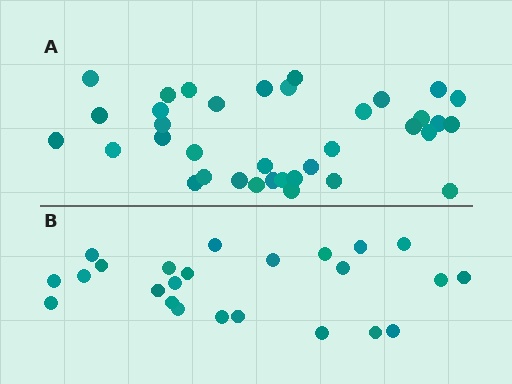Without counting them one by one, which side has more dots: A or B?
Region A (the top region) has more dots.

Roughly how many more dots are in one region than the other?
Region A has roughly 12 or so more dots than region B.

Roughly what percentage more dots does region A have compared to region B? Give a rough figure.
About 50% more.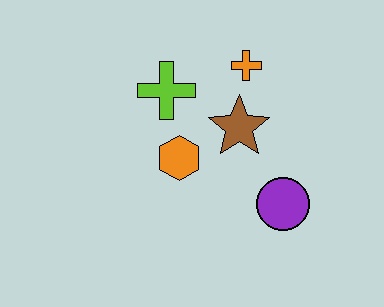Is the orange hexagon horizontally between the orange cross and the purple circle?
No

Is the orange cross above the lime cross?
Yes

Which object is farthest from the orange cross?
The purple circle is farthest from the orange cross.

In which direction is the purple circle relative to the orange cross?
The purple circle is below the orange cross.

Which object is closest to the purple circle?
The brown star is closest to the purple circle.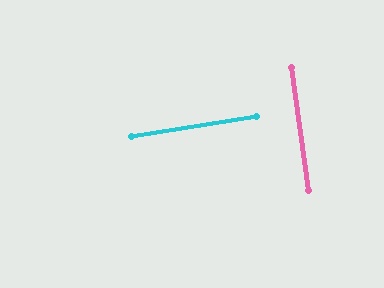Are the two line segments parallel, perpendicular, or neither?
Perpendicular — they meet at approximately 89°.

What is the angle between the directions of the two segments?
Approximately 89 degrees.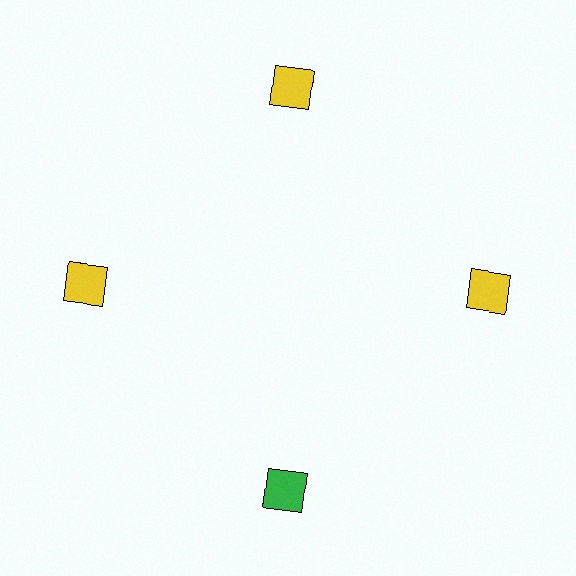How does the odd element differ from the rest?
It has a different color: green instead of yellow.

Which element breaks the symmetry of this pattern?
The green square at roughly the 6 o'clock position breaks the symmetry. All other shapes are yellow squares.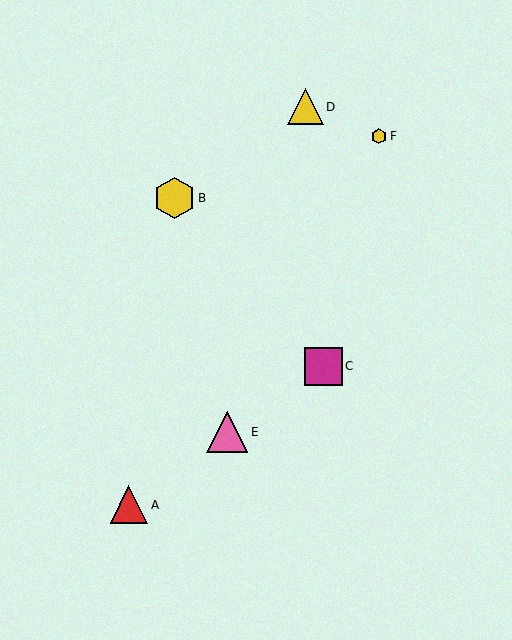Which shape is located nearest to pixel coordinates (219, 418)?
The pink triangle (labeled E) at (227, 432) is nearest to that location.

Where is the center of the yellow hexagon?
The center of the yellow hexagon is at (379, 136).